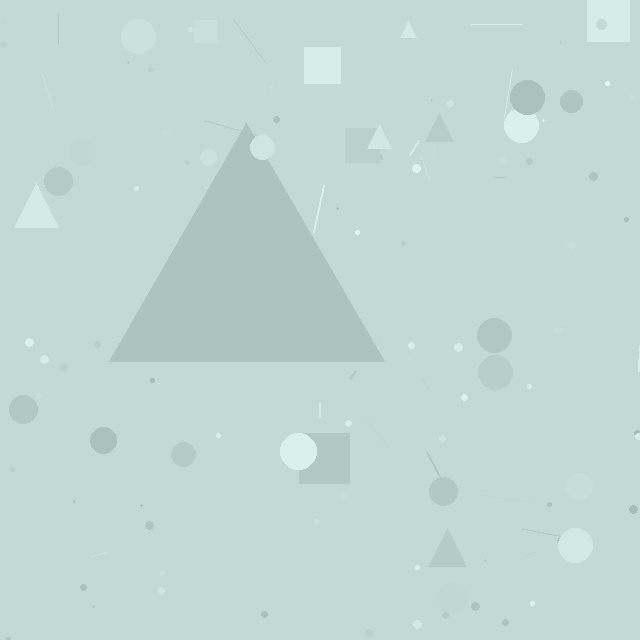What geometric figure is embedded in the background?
A triangle is embedded in the background.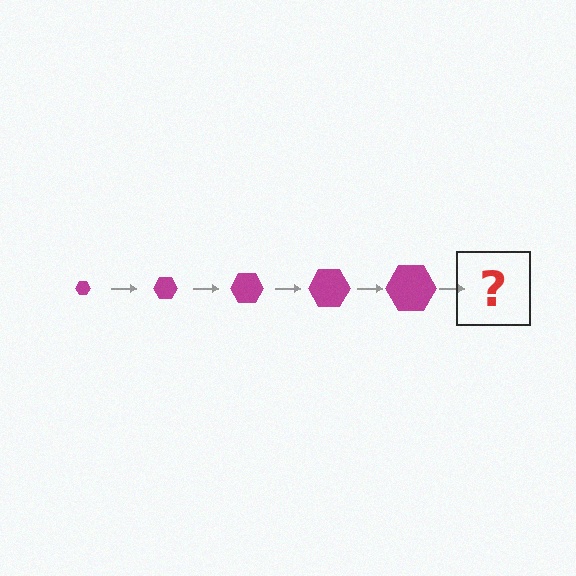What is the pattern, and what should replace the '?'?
The pattern is that the hexagon gets progressively larger each step. The '?' should be a magenta hexagon, larger than the previous one.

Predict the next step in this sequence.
The next step is a magenta hexagon, larger than the previous one.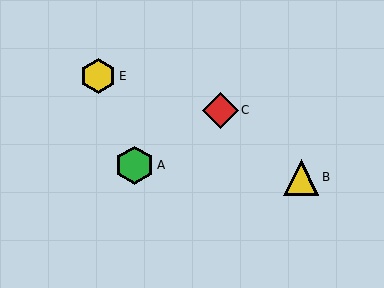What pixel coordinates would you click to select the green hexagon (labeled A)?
Click at (134, 165) to select the green hexagon A.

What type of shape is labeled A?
Shape A is a green hexagon.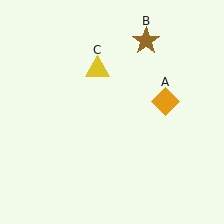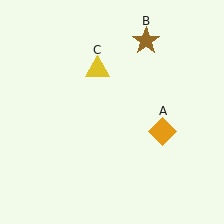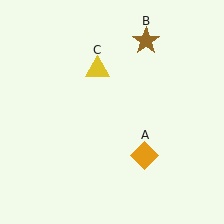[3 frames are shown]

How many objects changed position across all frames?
1 object changed position: orange diamond (object A).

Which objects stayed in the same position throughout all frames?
Brown star (object B) and yellow triangle (object C) remained stationary.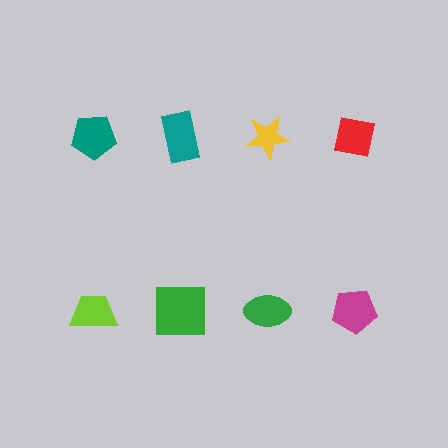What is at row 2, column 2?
A green square.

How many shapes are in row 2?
4 shapes.